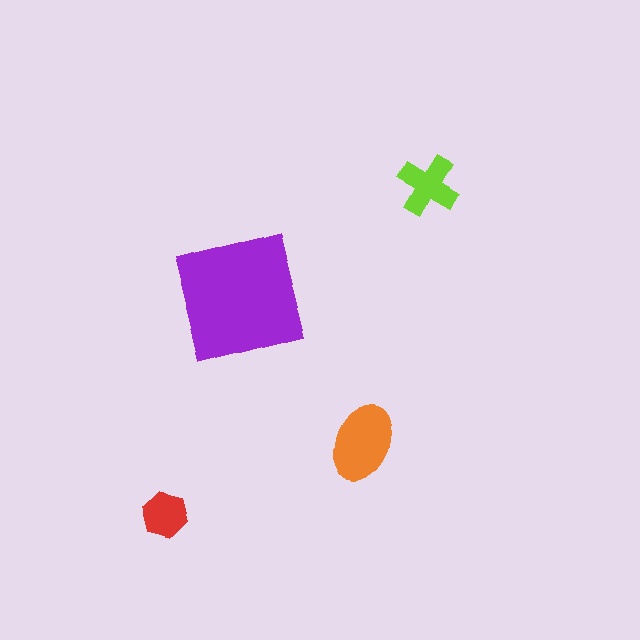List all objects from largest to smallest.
The purple square, the orange ellipse, the lime cross, the red hexagon.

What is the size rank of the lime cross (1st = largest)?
3rd.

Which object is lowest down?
The red hexagon is bottommost.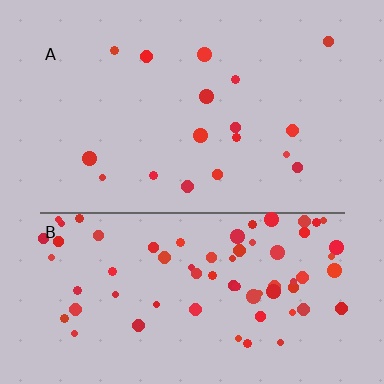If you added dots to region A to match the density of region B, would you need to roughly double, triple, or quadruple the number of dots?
Approximately quadruple.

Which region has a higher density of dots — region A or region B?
B (the bottom).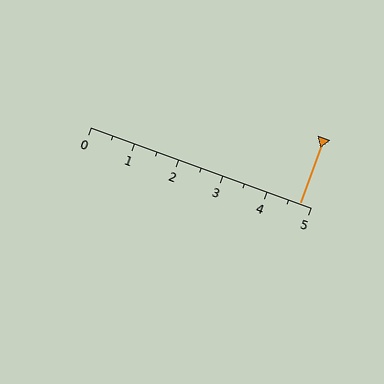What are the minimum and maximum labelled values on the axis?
The axis runs from 0 to 5.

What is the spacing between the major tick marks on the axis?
The major ticks are spaced 1 apart.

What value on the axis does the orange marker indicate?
The marker indicates approximately 4.8.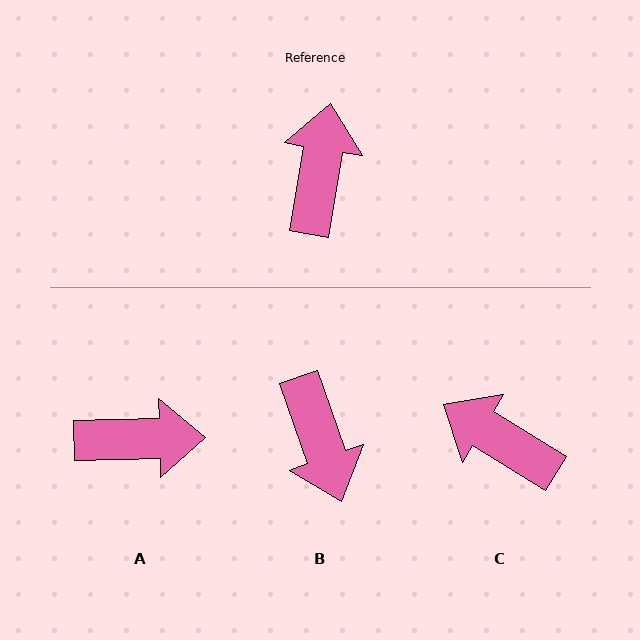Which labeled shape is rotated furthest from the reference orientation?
B, about 152 degrees away.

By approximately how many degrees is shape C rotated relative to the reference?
Approximately 68 degrees counter-clockwise.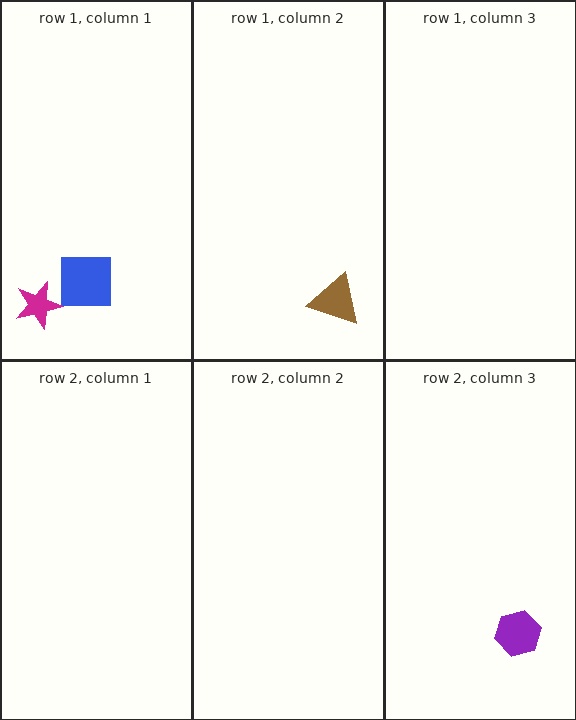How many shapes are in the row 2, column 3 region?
1.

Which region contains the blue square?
The row 1, column 1 region.